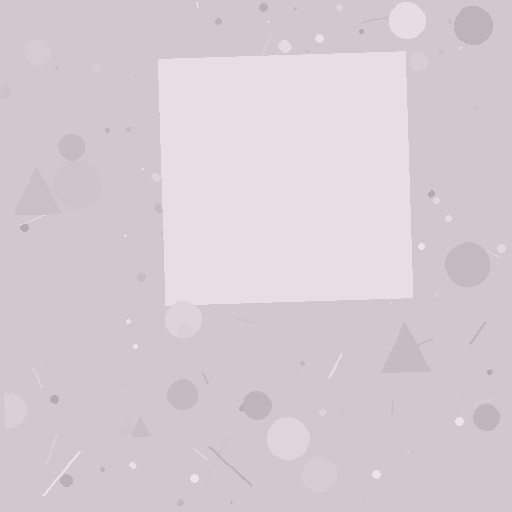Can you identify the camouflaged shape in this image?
The camouflaged shape is a square.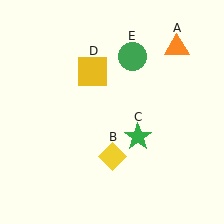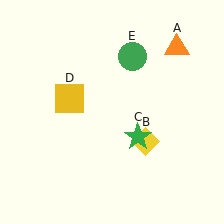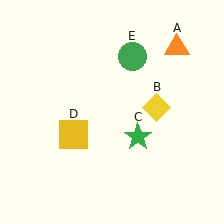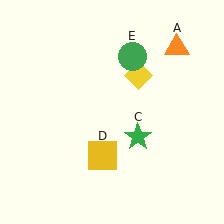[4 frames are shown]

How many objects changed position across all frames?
2 objects changed position: yellow diamond (object B), yellow square (object D).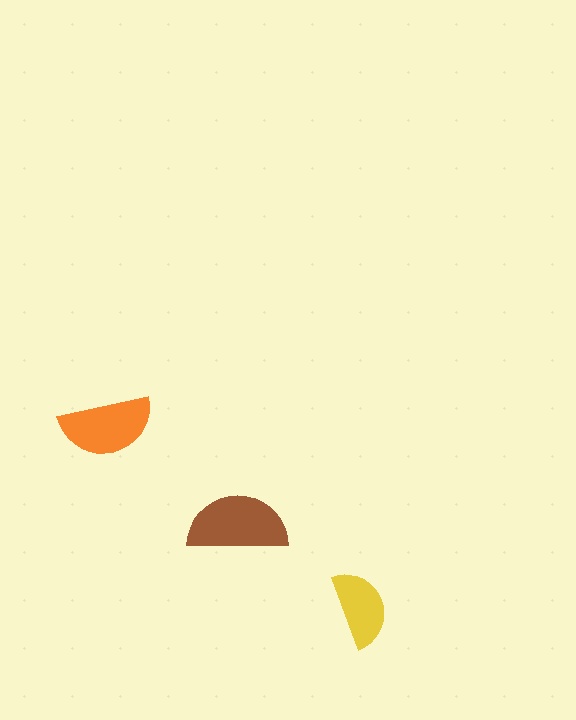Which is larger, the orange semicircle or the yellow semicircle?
The orange one.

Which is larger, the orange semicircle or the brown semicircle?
The brown one.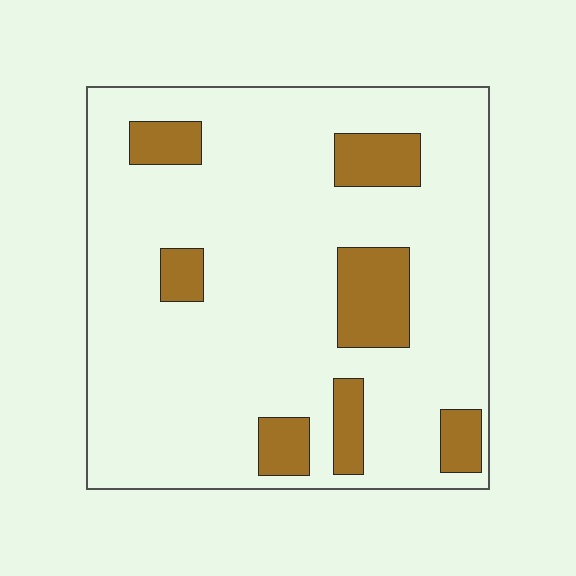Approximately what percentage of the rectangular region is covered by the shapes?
Approximately 15%.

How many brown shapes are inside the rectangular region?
7.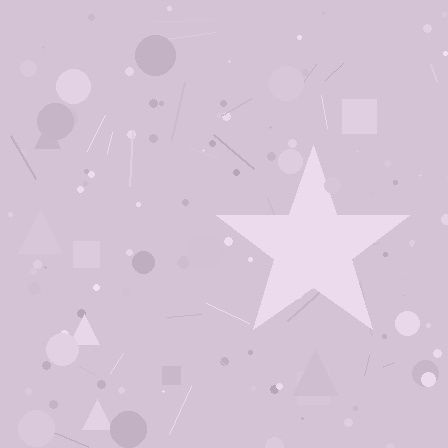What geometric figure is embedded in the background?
A star is embedded in the background.